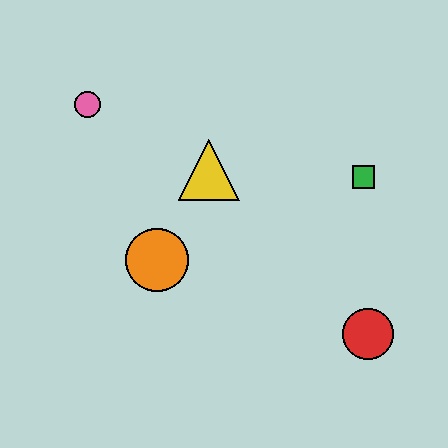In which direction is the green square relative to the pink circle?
The green square is to the right of the pink circle.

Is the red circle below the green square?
Yes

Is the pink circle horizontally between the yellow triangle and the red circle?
No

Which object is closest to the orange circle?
The yellow triangle is closest to the orange circle.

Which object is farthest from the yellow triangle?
The red circle is farthest from the yellow triangle.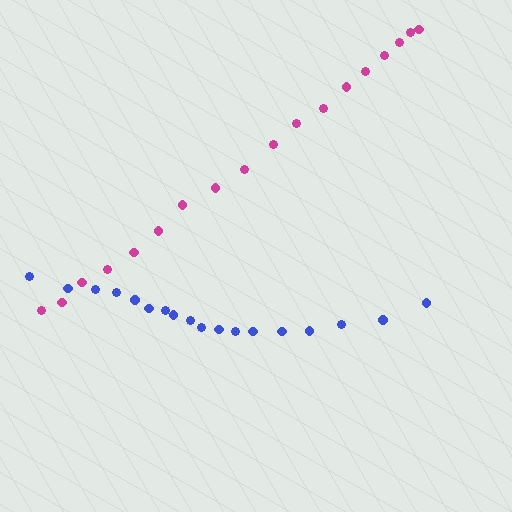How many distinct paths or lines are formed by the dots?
There are 2 distinct paths.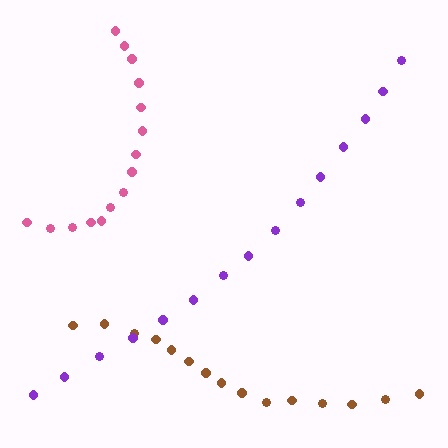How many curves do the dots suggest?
There are 3 distinct paths.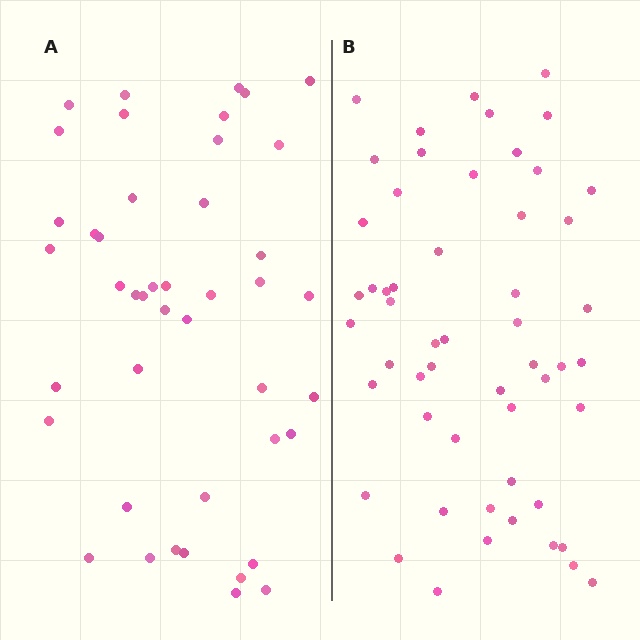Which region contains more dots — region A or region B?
Region B (the right region) has more dots.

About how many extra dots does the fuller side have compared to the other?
Region B has roughly 10 or so more dots than region A.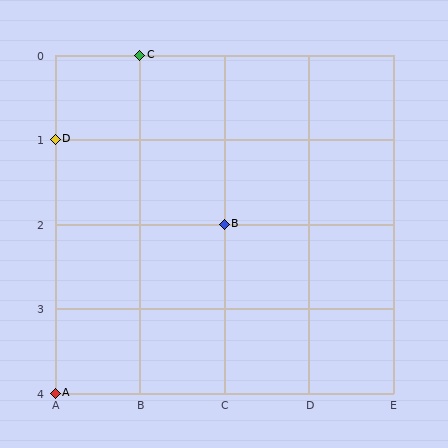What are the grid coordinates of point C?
Point C is at grid coordinates (B, 0).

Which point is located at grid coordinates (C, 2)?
Point B is at (C, 2).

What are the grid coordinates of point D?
Point D is at grid coordinates (A, 1).